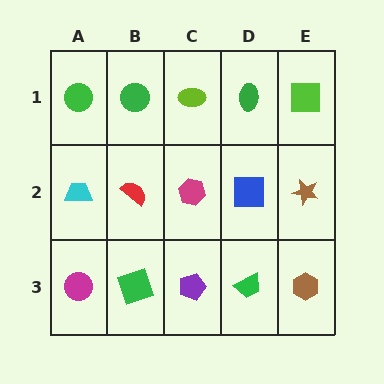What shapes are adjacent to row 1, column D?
A blue square (row 2, column D), a lime ellipse (row 1, column C), a lime square (row 1, column E).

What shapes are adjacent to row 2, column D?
A green ellipse (row 1, column D), a green trapezoid (row 3, column D), a magenta hexagon (row 2, column C), a brown star (row 2, column E).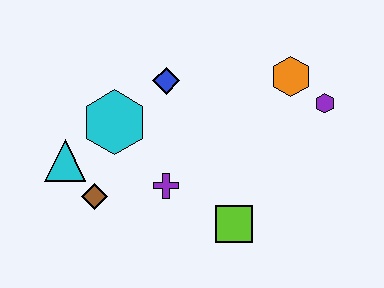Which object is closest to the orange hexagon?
The purple hexagon is closest to the orange hexagon.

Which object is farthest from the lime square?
The cyan triangle is farthest from the lime square.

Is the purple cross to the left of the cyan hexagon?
No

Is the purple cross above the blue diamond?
No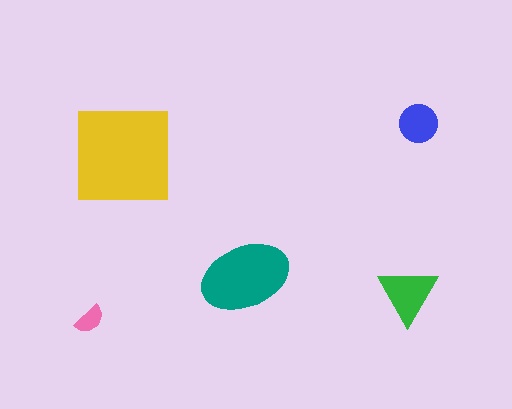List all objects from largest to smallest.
The yellow square, the teal ellipse, the green triangle, the blue circle, the pink semicircle.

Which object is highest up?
The blue circle is topmost.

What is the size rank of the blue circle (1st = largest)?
4th.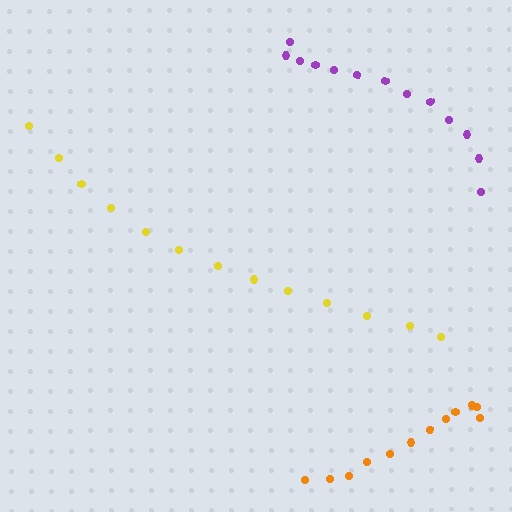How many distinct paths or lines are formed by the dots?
There are 3 distinct paths.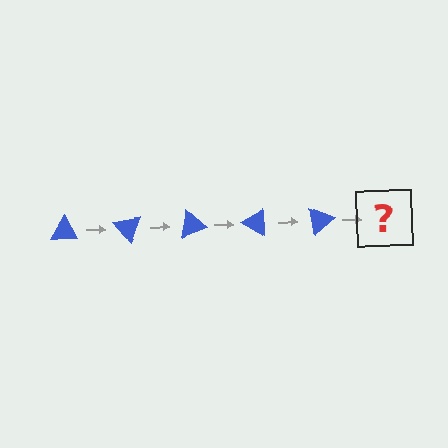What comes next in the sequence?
The next element should be a blue triangle rotated 250 degrees.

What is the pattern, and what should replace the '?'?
The pattern is that the triangle rotates 50 degrees each step. The '?' should be a blue triangle rotated 250 degrees.